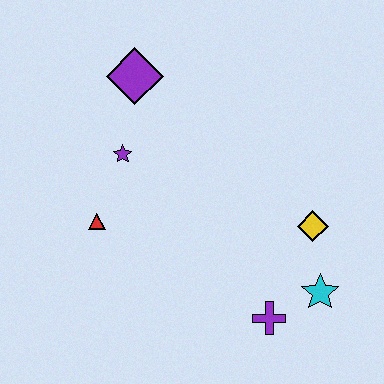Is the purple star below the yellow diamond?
No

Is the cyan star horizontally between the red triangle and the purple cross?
No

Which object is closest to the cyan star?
The purple cross is closest to the cyan star.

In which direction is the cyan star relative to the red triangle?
The cyan star is to the right of the red triangle.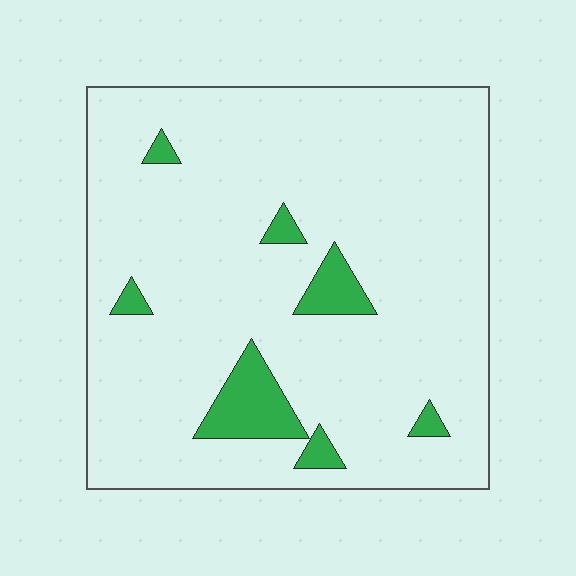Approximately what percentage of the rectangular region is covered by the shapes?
Approximately 10%.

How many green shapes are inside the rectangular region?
7.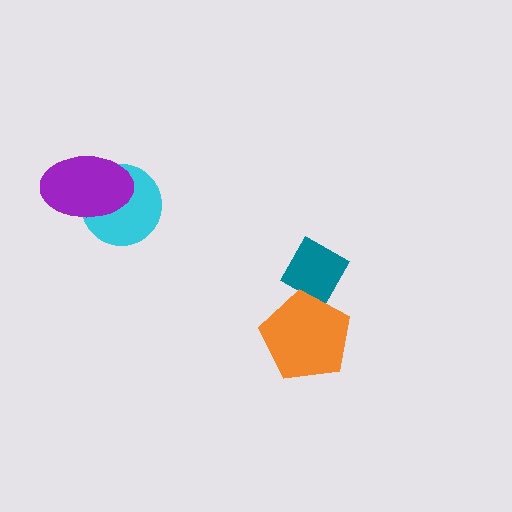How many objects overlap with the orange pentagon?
0 objects overlap with the orange pentagon.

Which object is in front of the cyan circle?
The purple ellipse is in front of the cyan circle.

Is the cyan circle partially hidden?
Yes, it is partially covered by another shape.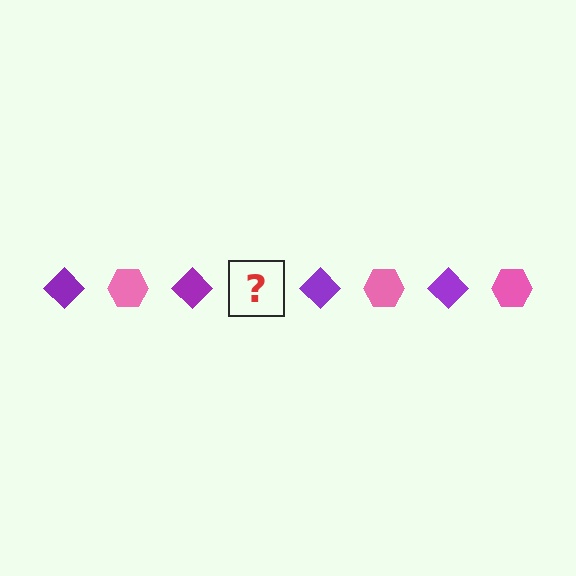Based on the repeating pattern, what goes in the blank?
The blank should be a pink hexagon.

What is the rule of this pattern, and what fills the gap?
The rule is that the pattern alternates between purple diamond and pink hexagon. The gap should be filled with a pink hexagon.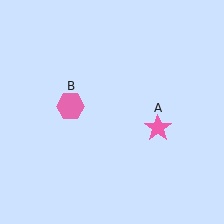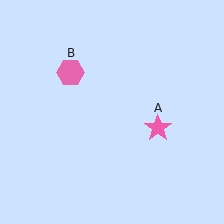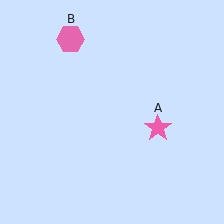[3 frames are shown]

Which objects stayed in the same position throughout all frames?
Pink star (object A) remained stationary.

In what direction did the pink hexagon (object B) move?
The pink hexagon (object B) moved up.